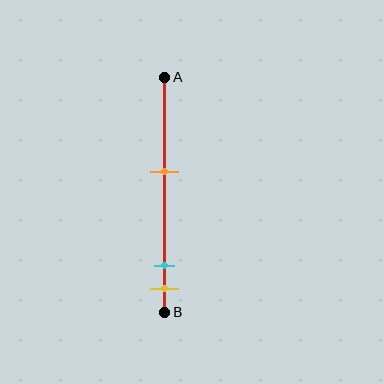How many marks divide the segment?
There are 3 marks dividing the segment.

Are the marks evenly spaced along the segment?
No, the marks are not evenly spaced.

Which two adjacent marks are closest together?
The cyan and yellow marks are the closest adjacent pair.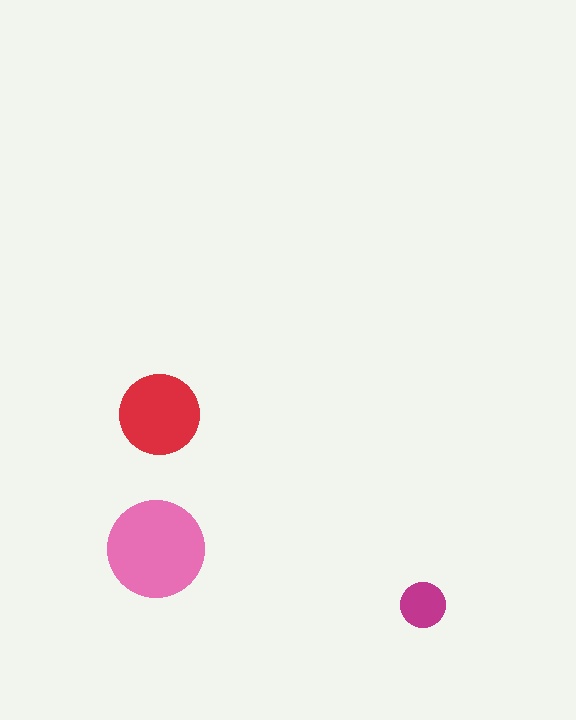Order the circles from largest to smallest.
the pink one, the red one, the magenta one.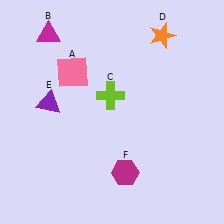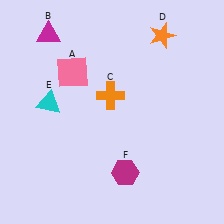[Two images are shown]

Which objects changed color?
C changed from lime to orange. E changed from purple to cyan.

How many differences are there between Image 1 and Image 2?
There are 2 differences between the two images.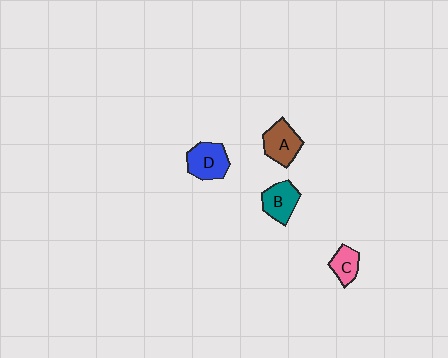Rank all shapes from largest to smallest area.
From largest to smallest: D (blue), A (brown), B (teal), C (pink).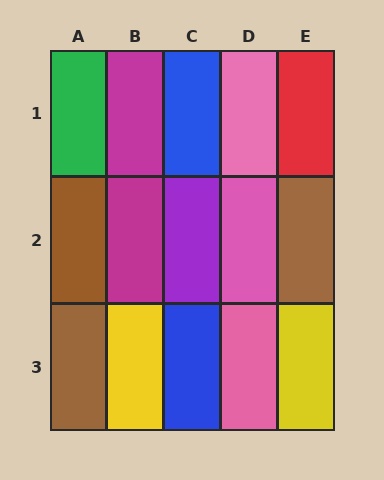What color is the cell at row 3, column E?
Yellow.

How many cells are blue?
2 cells are blue.